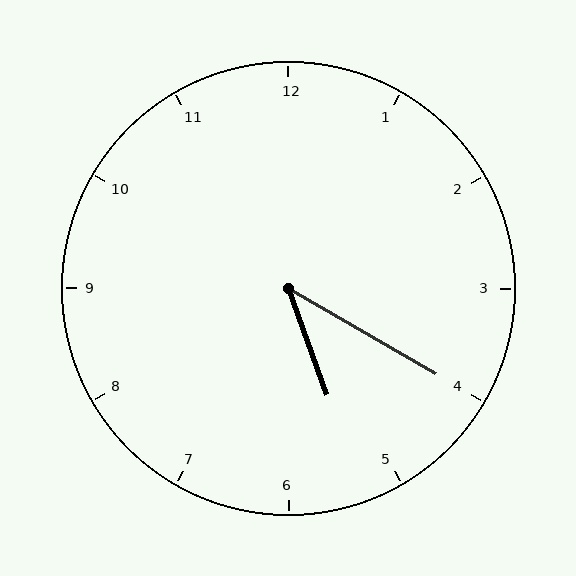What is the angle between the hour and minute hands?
Approximately 40 degrees.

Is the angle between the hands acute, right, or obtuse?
It is acute.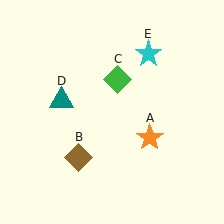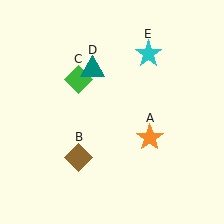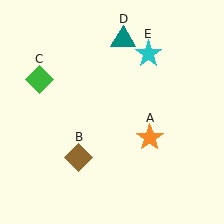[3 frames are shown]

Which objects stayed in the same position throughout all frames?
Orange star (object A) and brown diamond (object B) and cyan star (object E) remained stationary.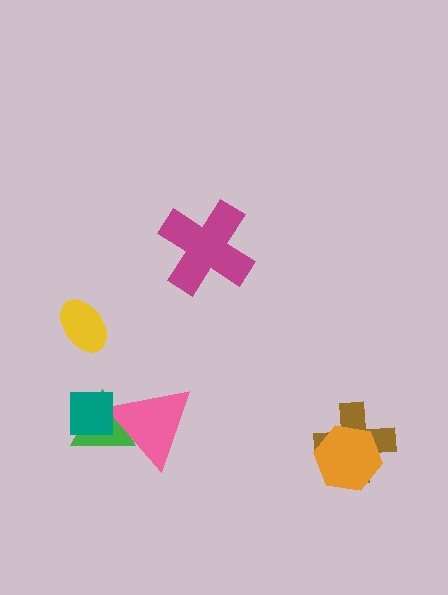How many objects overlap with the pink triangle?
2 objects overlap with the pink triangle.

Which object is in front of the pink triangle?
The teal square is in front of the pink triangle.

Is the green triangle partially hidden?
Yes, it is partially covered by another shape.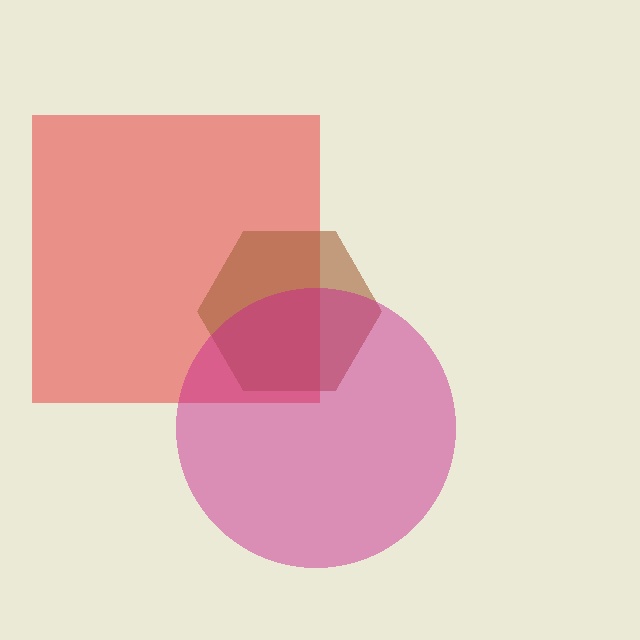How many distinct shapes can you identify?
There are 3 distinct shapes: a red square, a brown hexagon, a magenta circle.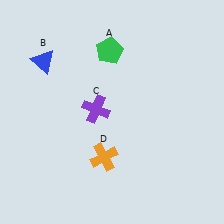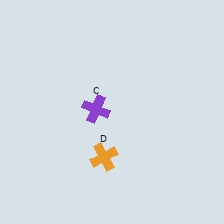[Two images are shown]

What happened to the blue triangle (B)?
The blue triangle (B) was removed in Image 2. It was in the top-left area of Image 1.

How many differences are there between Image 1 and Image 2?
There are 2 differences between the two images.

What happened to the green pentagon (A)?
The green pentagon (A) was removed in Image 2. It was in the top-left area of Image 1.